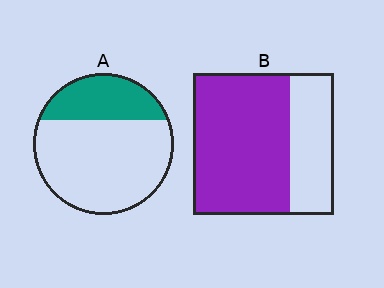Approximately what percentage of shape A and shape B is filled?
A is approximately 30% and B is approximately 70%.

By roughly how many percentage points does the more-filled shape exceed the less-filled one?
By roughly 40 percentage points (B over A).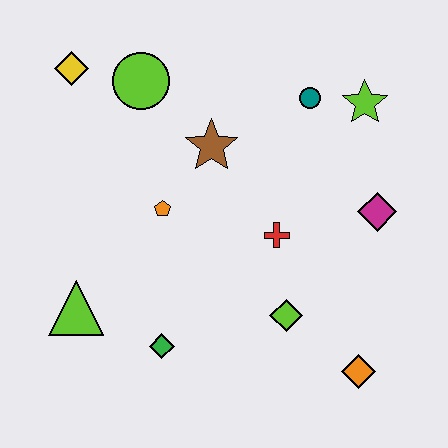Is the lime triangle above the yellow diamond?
No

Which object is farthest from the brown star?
The orange diamond is farthest from the brown star.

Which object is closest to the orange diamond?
The lime diamond is closest to the orange diamond.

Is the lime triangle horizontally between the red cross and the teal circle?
No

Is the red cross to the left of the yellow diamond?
No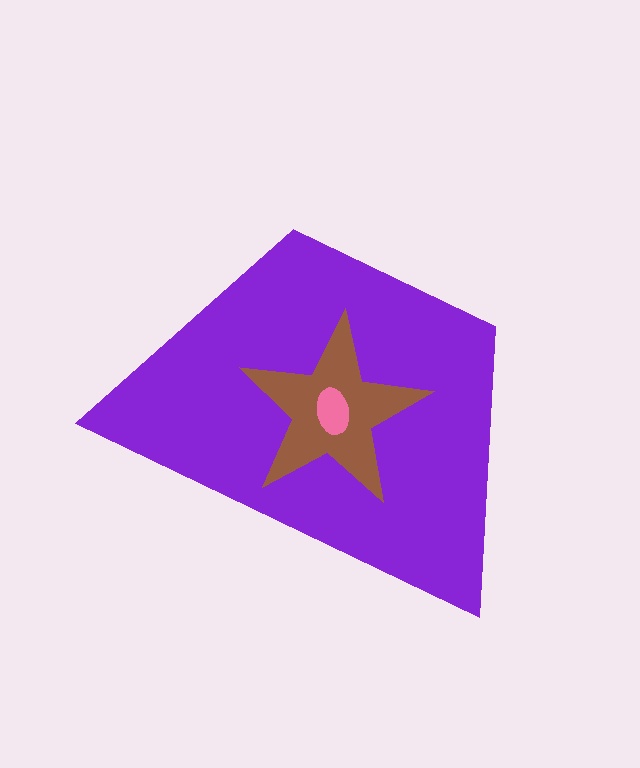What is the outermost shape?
The purple trapezoid.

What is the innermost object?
The pink ellipse.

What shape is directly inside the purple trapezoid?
The brown star.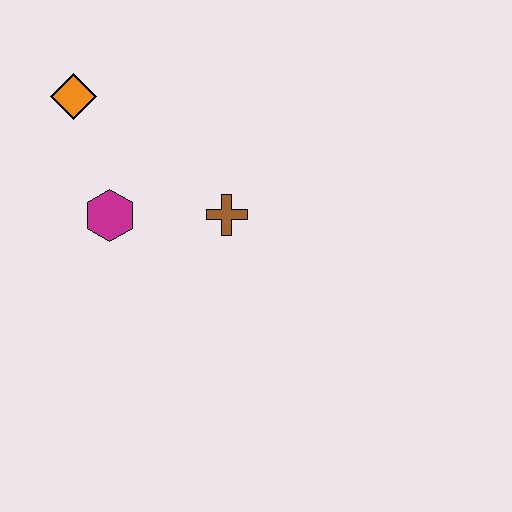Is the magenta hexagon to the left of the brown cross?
Yes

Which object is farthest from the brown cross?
The orange diamond is farthest from the brown cross.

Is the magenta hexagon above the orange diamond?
No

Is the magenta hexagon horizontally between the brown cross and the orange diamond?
Yes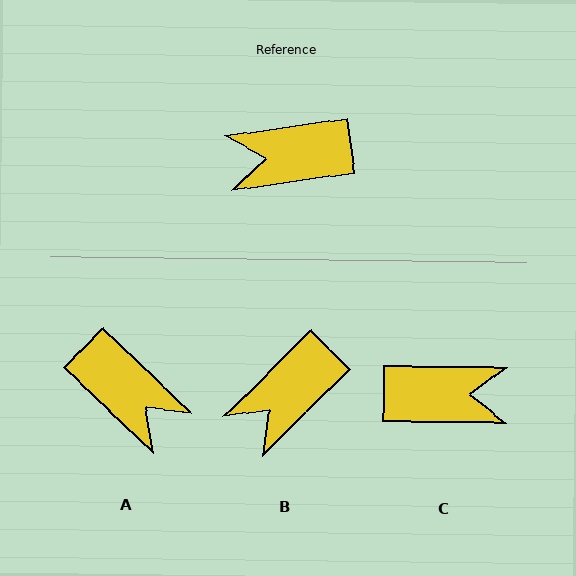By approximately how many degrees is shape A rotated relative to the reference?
Approximately 128 degrees counter-clockwise.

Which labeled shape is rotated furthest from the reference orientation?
C, about 171 degrees away.